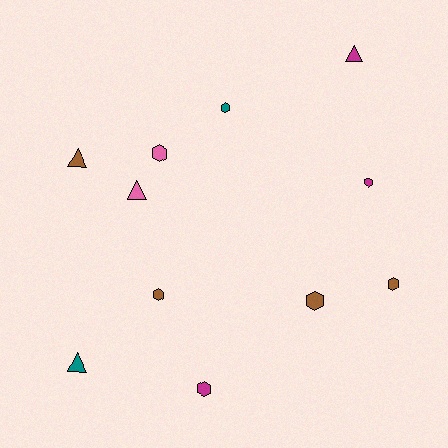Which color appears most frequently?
Brown, with 4 objects.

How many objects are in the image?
There are 11 objects.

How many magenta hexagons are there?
There are 2 magenta hexagons.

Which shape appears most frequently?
Hexagon, with 7 objects.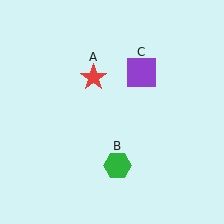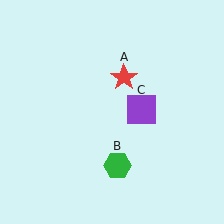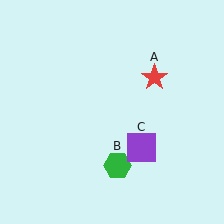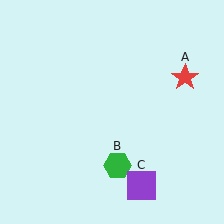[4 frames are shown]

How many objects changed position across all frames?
2 objects changed position: red star (object A), purple square (object C).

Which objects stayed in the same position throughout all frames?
Green hexagon (object B) remained stationary.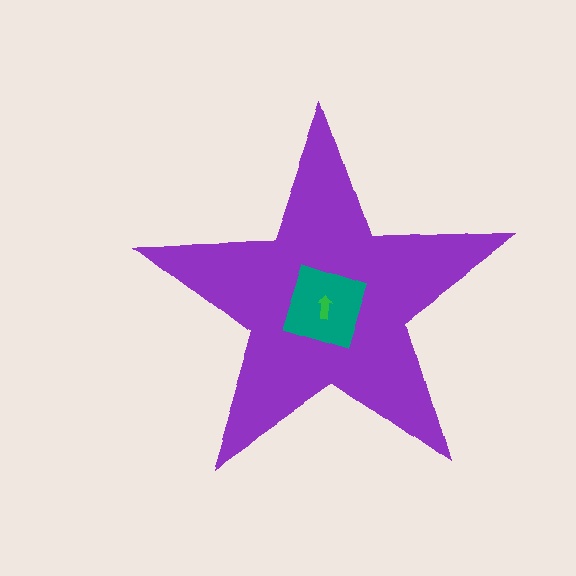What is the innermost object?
The green arrow.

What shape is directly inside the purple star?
The teal diamond.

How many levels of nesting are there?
3.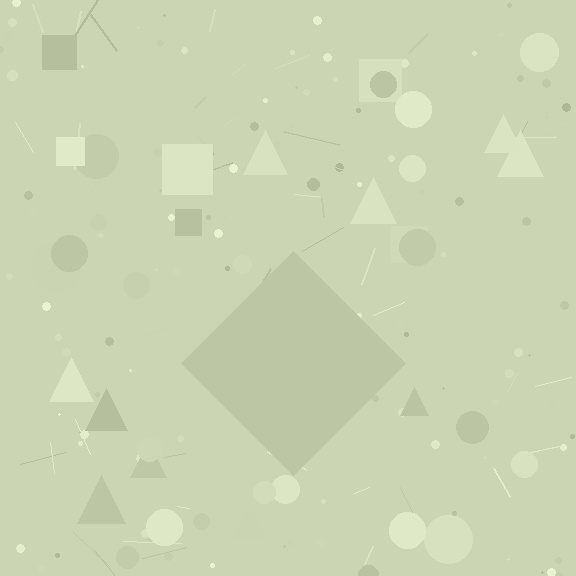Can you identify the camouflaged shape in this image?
The camouflaged shape is a diamond.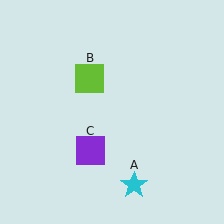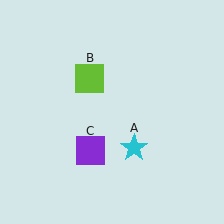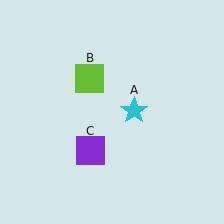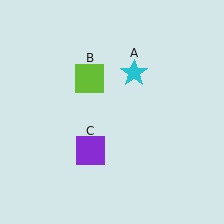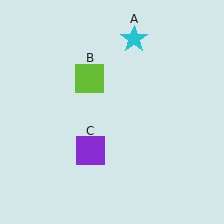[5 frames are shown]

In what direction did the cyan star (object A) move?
The cyan star (object A) moved up.